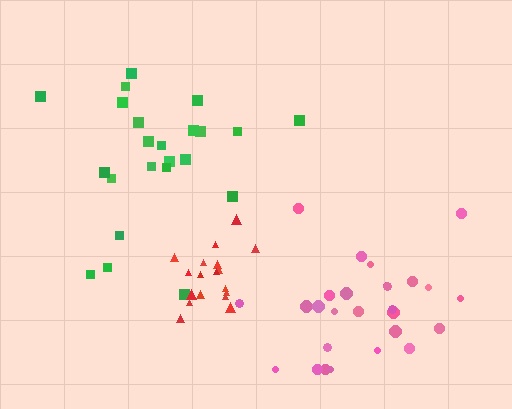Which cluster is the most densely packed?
Red.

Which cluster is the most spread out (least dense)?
Green.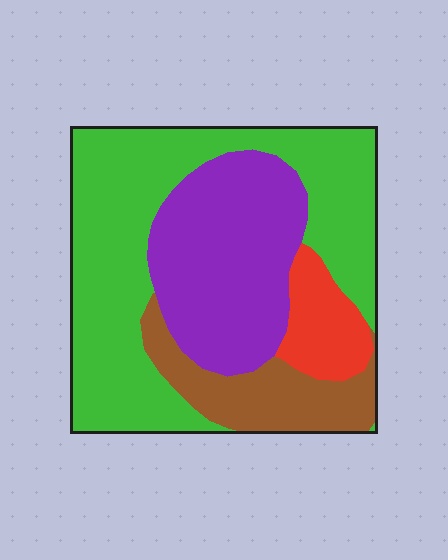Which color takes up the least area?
Red, at roughly 10%.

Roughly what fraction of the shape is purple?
Purple covers 29% of the shape.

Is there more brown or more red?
Brown.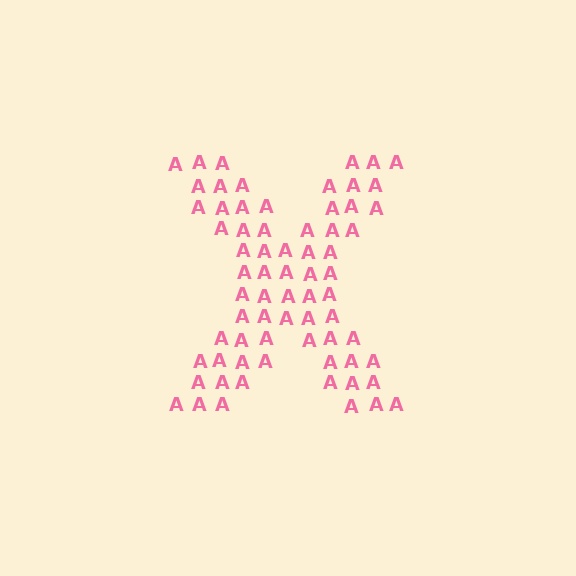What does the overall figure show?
The overall figure shows the letter X.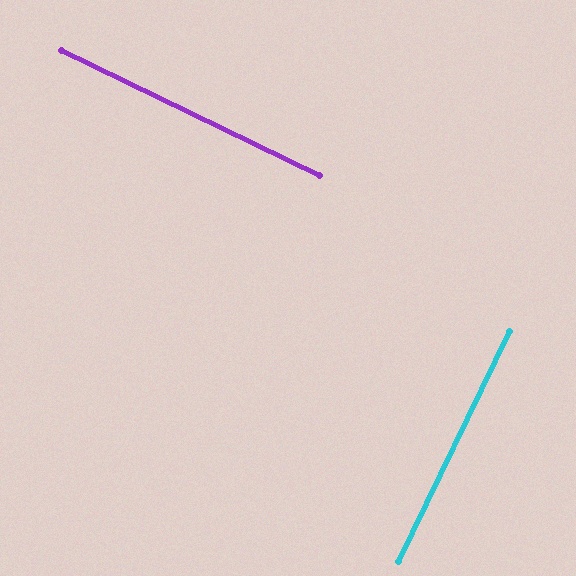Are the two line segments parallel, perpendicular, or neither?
Perpendicular — they meet at approximately 90°.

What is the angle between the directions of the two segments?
Approximately 90 degrees.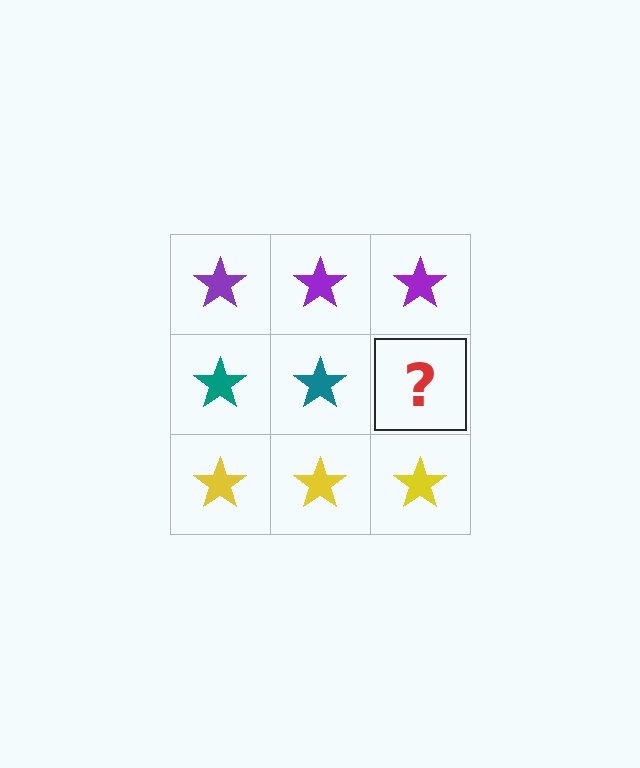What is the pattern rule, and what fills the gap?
The rule is that each row has a consistent color. The gap should be filled with a teal star.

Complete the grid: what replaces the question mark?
The question mark should be replaced with a teal star.